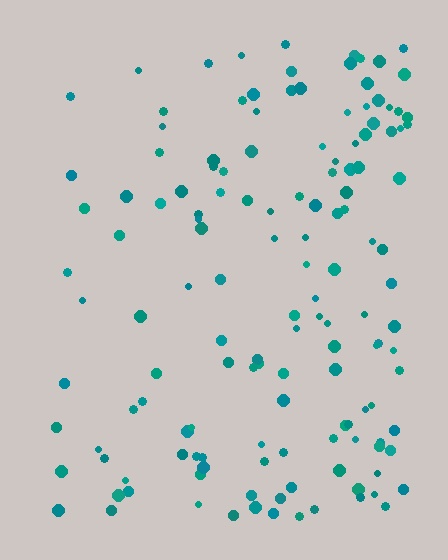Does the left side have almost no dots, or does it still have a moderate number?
Still a moderate number, just noticeably fewer than the right.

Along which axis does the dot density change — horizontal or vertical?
Horizontal.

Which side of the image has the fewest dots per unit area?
The left.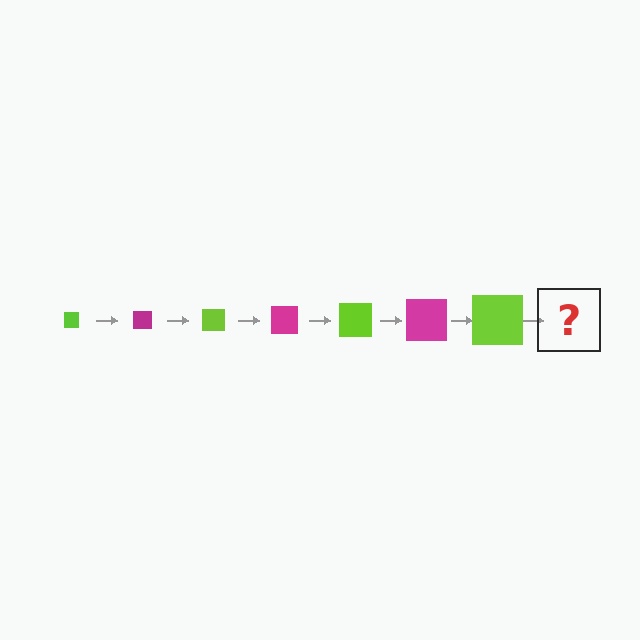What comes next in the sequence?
The next element should be a magenta square, larger than the previous one.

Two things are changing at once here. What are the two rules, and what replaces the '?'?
The two rules are that the square grows larger each step and the color cycles through lime and magenta. The '?' should be a magenta square, larger than the previous one.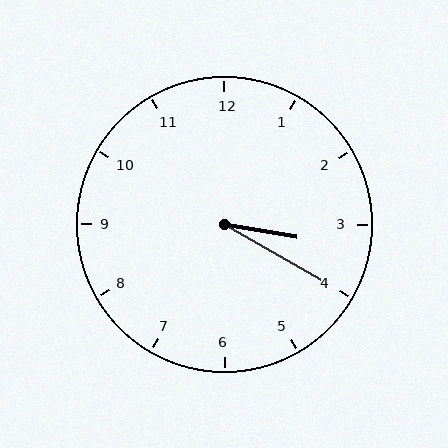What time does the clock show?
3:20.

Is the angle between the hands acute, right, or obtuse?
It is acute.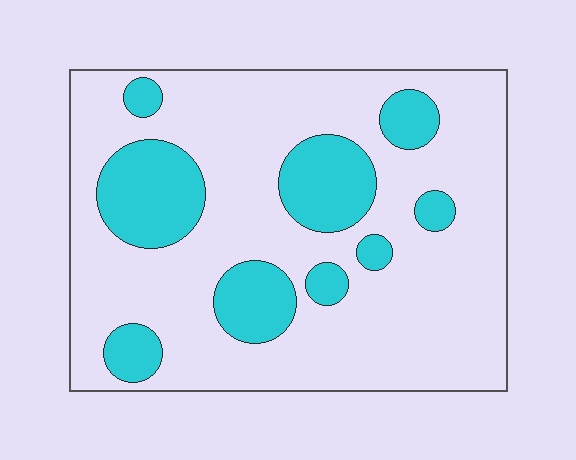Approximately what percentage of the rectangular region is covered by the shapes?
Approximately 25%.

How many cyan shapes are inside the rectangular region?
9.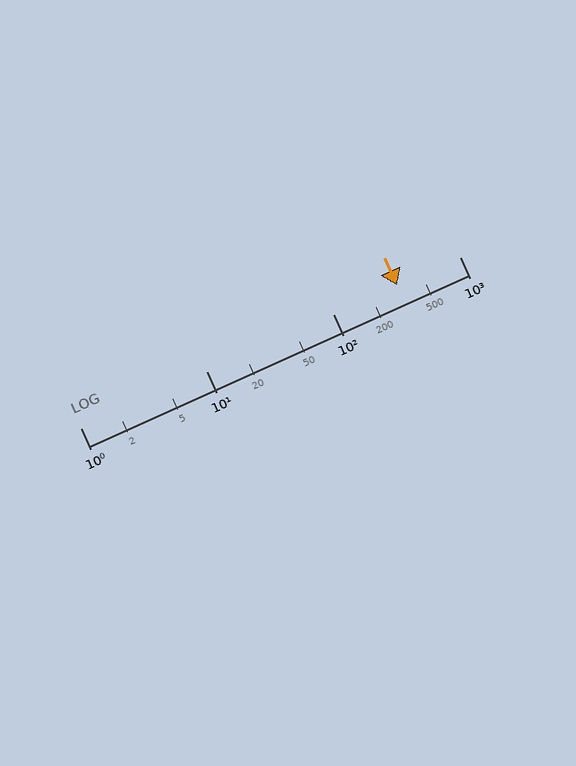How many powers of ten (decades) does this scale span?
The scale spans 3 decades, from 1 to 1000.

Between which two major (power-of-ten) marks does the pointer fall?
The pointer is between 100 and 1000.